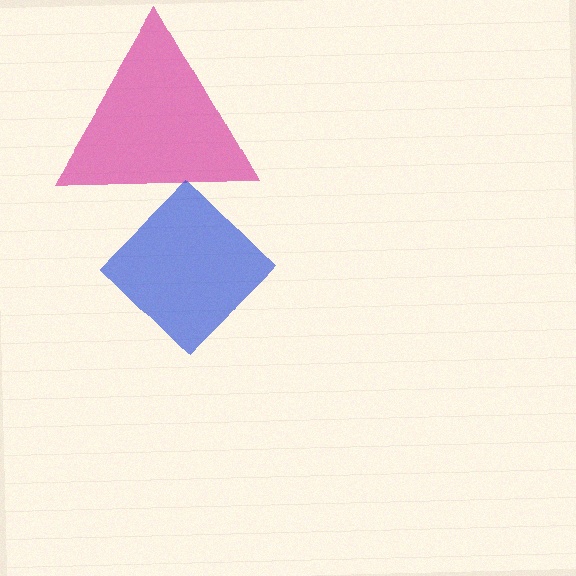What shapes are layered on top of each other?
The layered shapes are: a magenta triangle, a blue diamond.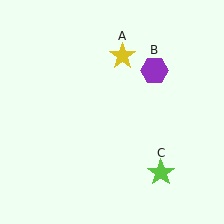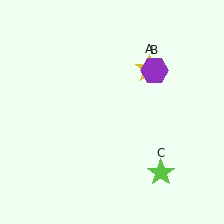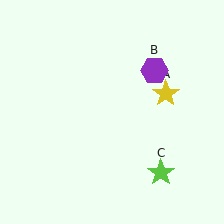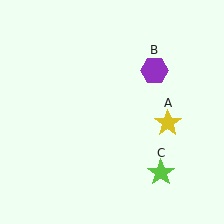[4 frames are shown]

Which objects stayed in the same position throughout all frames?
Purple hexagon (object B) and lime star (object C) remained stationary.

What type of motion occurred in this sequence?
The yellow star (object A) rotated clockwise around the center of the scene.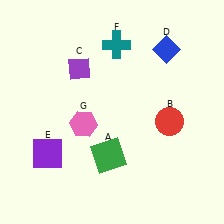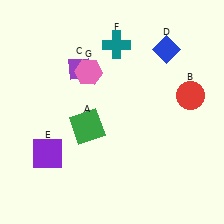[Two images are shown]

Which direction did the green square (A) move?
The green square (A) moved up.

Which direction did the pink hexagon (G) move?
The pink hexagon (G) moved up.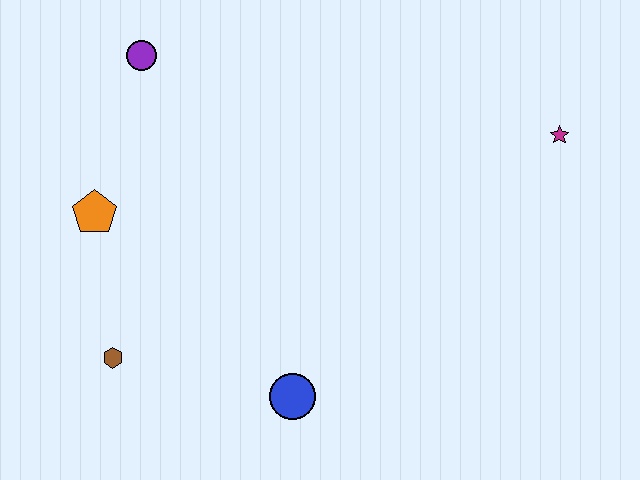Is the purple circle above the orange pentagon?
Yes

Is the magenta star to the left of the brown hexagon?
No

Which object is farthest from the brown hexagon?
The magenta star is farthest from the brown hexagon.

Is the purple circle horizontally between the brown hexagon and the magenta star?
Yes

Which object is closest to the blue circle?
The brown hexagon is closest to the blue circle.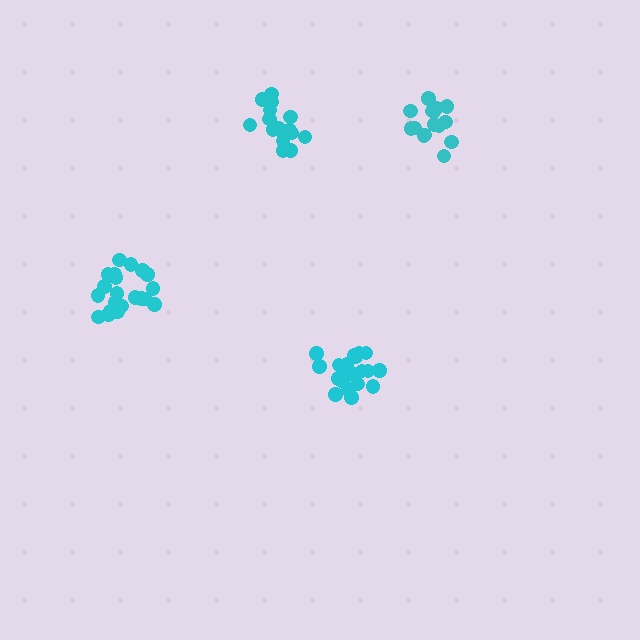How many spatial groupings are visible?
There are 4 spatial groupings.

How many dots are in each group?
Group 1: 21 dots, Group 2: 20 dots, Group 3: 17 dots, Group 4: 15 dots (73 total).